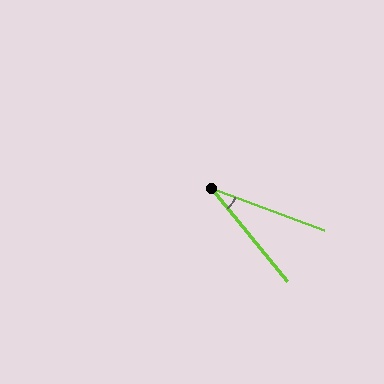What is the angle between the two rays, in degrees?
Approximately 31 degrees.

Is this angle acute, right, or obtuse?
It is acute.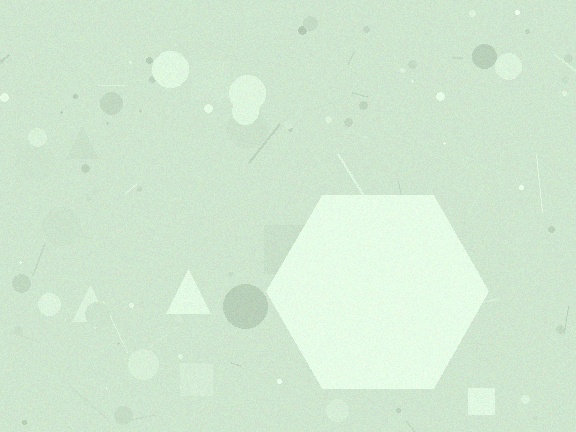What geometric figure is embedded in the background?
A hexagon is embedded in the background.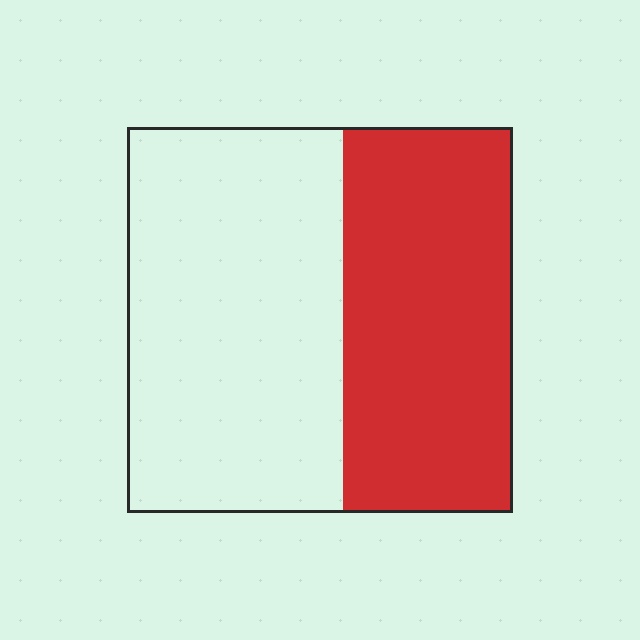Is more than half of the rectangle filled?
No.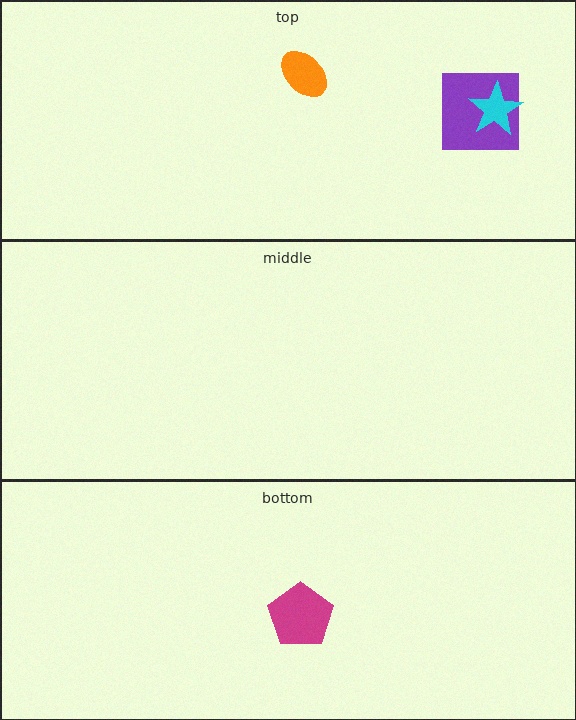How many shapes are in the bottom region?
1.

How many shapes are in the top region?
3.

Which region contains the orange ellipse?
The top region.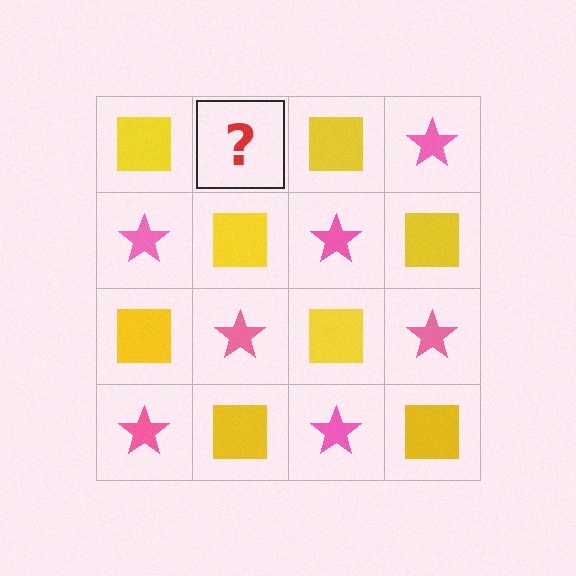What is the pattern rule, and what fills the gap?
The rule is that it alternates yellow square and pink star in a checkerboard pattern. The gap should be filled with a pink star.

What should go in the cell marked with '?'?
The missing cell should contain a pink star.